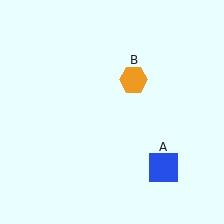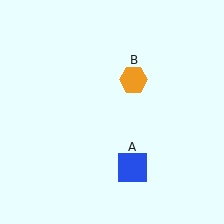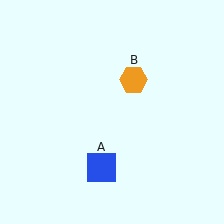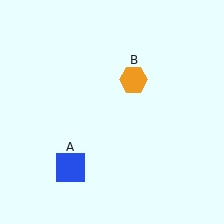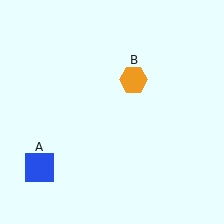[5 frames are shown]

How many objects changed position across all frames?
1 object changed position: blue square (object A).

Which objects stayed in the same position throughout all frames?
Orange hexagon (object B) remained stationary.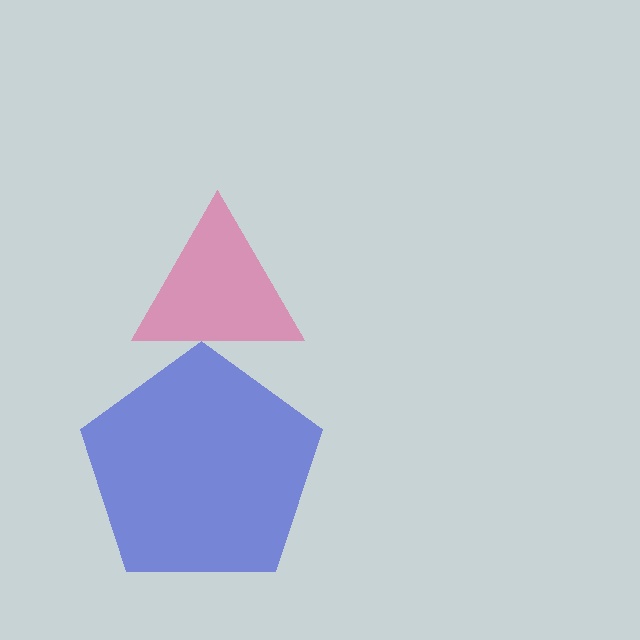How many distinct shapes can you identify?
There are 2 distinct shapes: a pink triangle, a blue pentagon.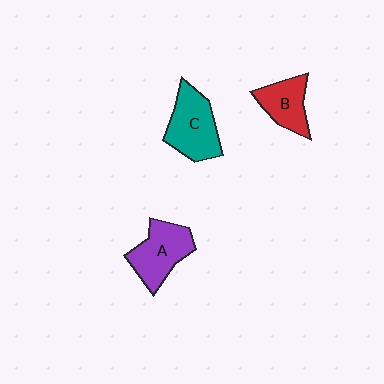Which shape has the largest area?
Shape C (teal).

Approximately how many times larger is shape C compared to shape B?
Approximately 1.4 times.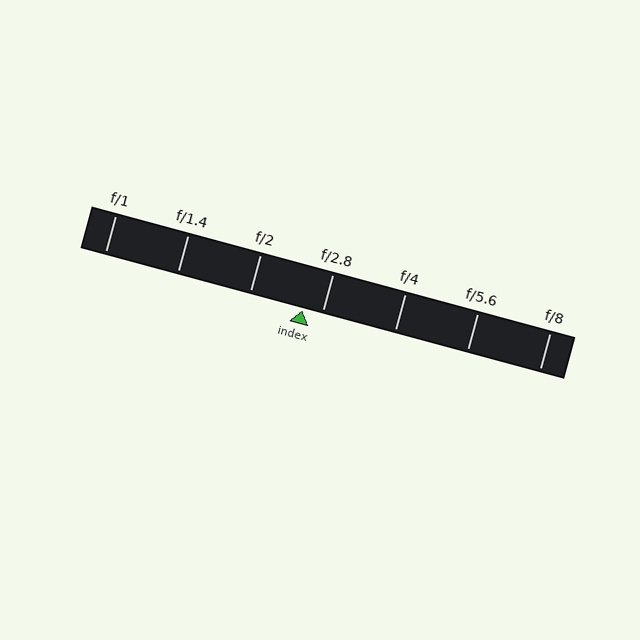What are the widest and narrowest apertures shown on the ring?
The widest aperture shown is f/1 and the narrowest is f/8.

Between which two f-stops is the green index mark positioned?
The index mark is between f/2 and f/2.8.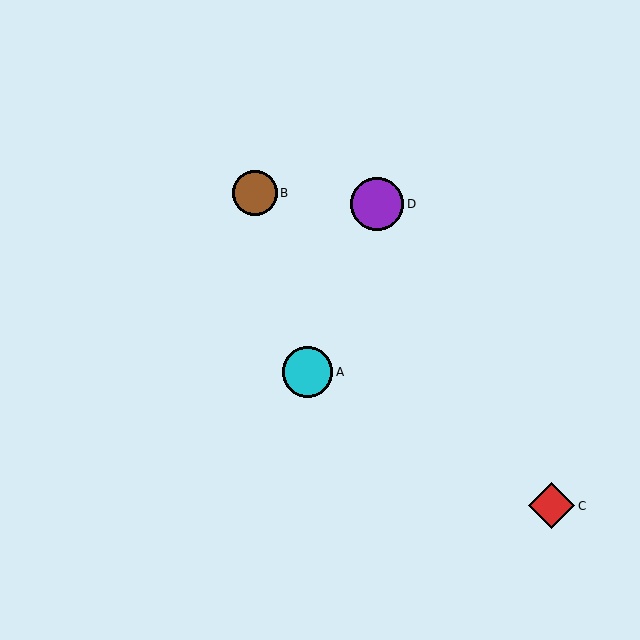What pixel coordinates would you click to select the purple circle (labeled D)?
Click at (377, 204) to select the purple circle D.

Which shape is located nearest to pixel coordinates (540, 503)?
The red diamond (labeled C) at (551, 506) is nearest to that location.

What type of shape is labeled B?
Shape B is a brown circle.